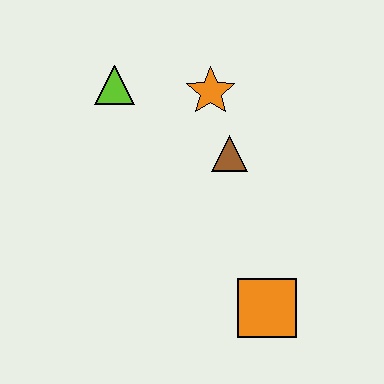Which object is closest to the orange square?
The brown triangle is closest to the orange square.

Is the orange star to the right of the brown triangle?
No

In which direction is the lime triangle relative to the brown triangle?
The lime triangle is to the left of the brown triangle.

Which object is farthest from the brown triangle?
The orange square is farthest from the brown triangle.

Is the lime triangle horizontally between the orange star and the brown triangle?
No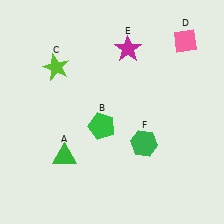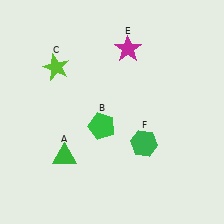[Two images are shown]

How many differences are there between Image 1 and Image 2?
There is 1 difference between the two images.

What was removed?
The pink diamond (D) was removed in Image 2.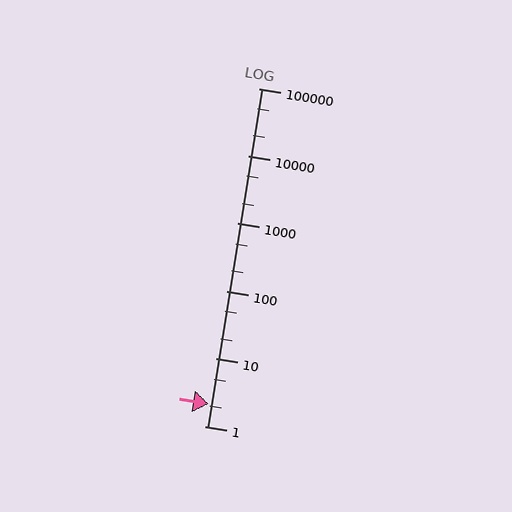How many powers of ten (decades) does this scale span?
The scale spans 5 decades, from 1 to 100000.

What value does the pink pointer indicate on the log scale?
The pointer indicates approximately 2.1.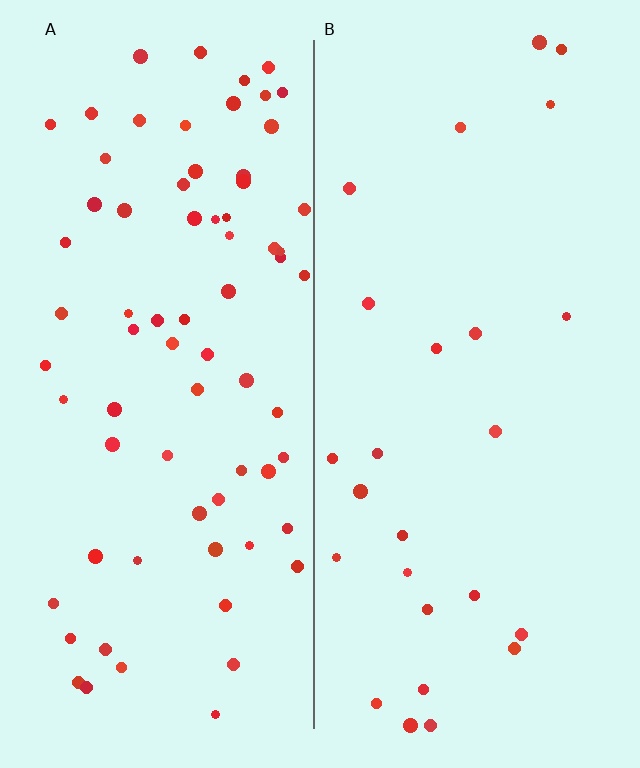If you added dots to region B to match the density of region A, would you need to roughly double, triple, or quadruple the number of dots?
Approximately triple.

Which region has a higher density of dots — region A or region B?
A (the left).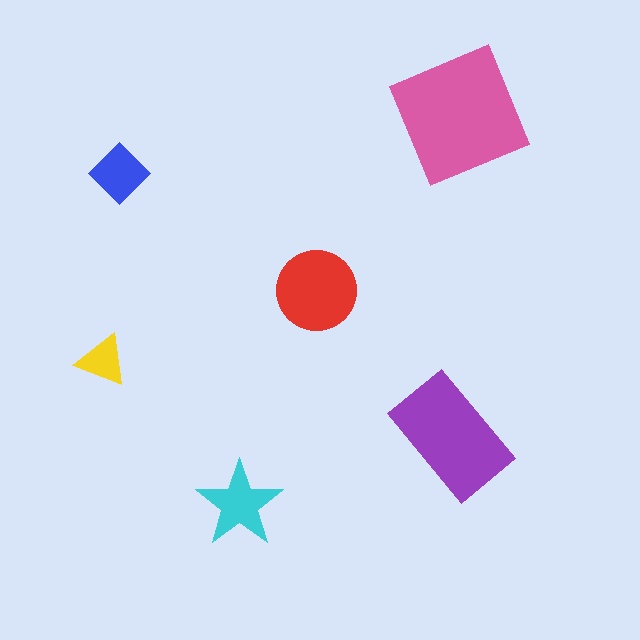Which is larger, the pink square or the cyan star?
The pink square.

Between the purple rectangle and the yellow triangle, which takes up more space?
The purple rectangle.